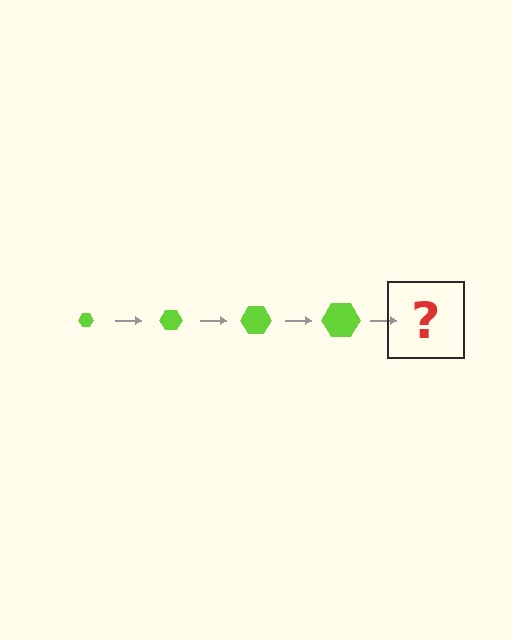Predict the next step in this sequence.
The next step is a lime hexagon, larger than the previous one.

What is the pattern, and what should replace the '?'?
The pattern is that the hexagon gets progressively larger each step. The '?' should be a lime hexagon, larger than the previous one.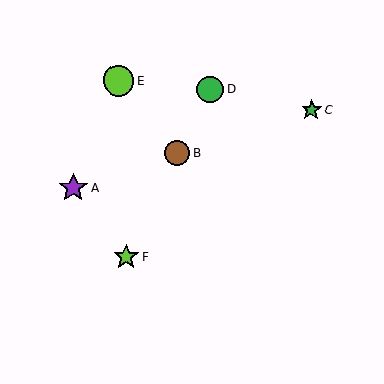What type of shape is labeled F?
Shape F is a lime star.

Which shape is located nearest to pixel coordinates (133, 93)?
The lime circle (labeled E) at (118, 81) is nearest to that location.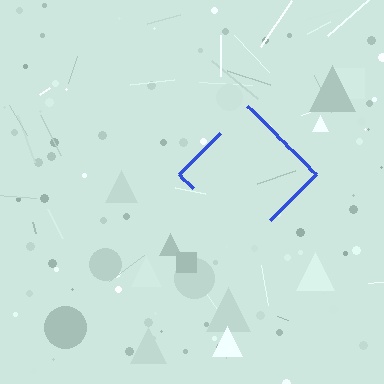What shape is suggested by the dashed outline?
The dashed outline suggests a diamond.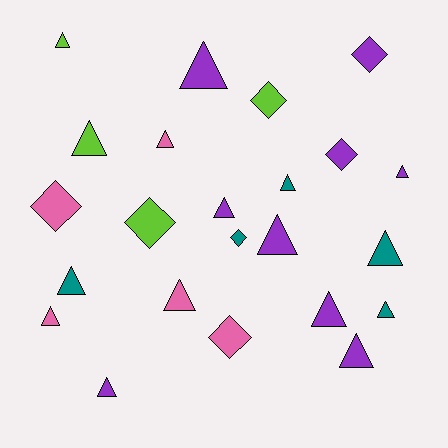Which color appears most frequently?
Purple, with 9 objects.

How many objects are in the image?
There are 23 objects.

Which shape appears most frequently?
Triangle, with 16 objects.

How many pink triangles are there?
There are 3 pink triangles.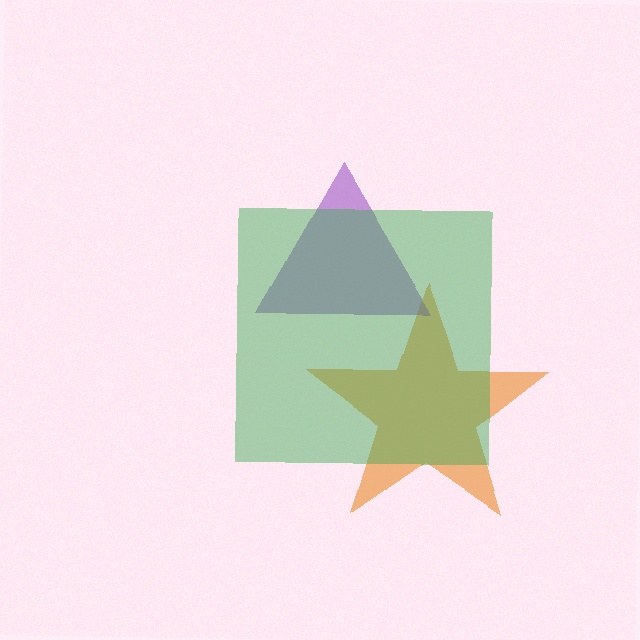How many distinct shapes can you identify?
There are 3 distinct shapes: an orange star, a purple triangle, a green square.